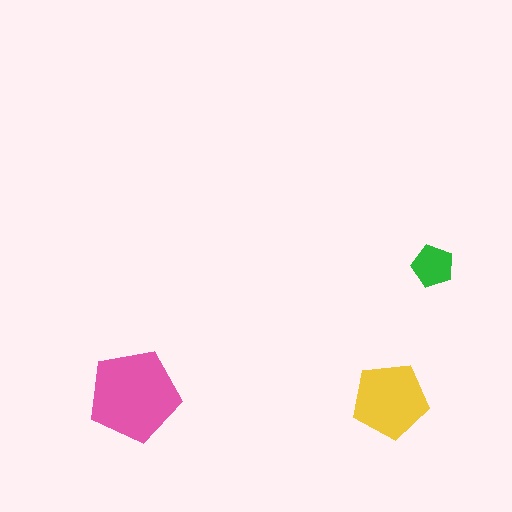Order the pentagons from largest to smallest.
the pink one, the yellow one, the green one.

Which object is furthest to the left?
The pink pentagon is leftmost.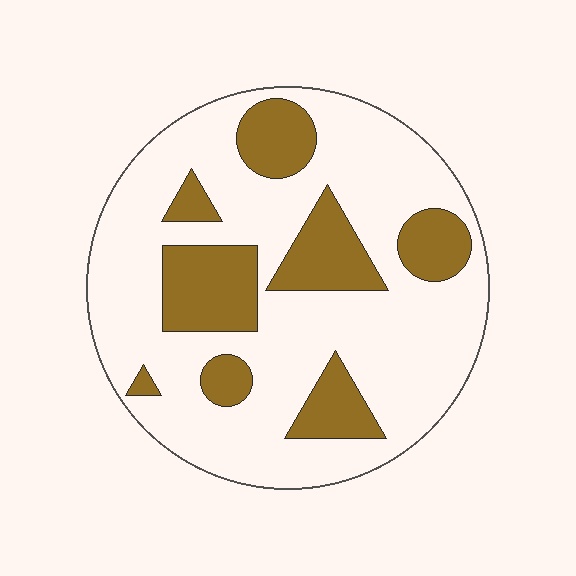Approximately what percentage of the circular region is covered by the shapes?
Approximately 25%.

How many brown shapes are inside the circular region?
8.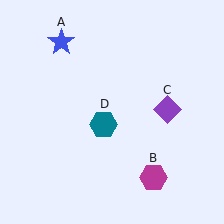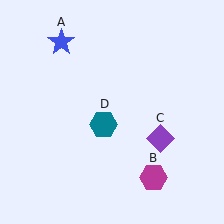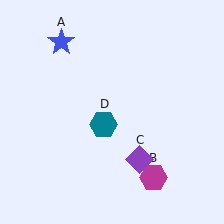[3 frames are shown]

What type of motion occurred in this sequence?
The purple diamond (object C) rotated clockwise around the center of the scene.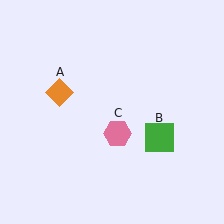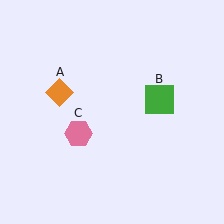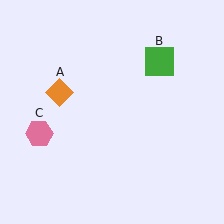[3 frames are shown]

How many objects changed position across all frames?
2 objects changed position: green square (object B), pink hexagon (object C).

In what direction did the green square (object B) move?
The green square (object B) moved up.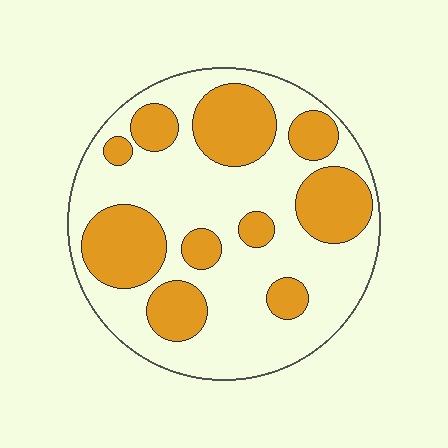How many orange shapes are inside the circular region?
10.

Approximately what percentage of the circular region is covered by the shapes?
Approximately 35%.